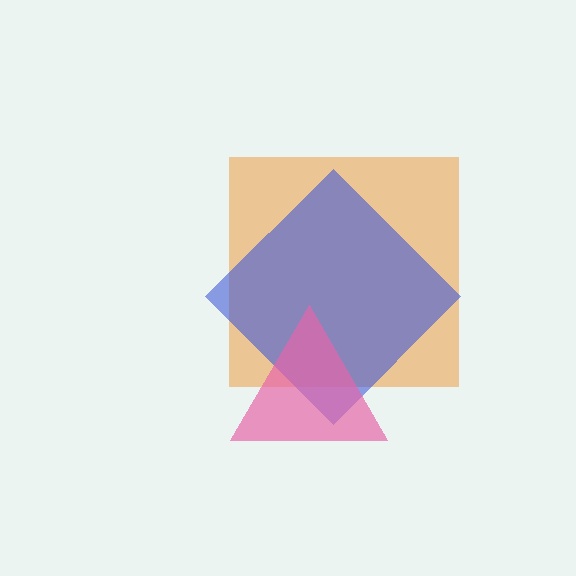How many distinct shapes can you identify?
There are 3 distinct shapes: an orange square, a blue diamond, a pink triangle.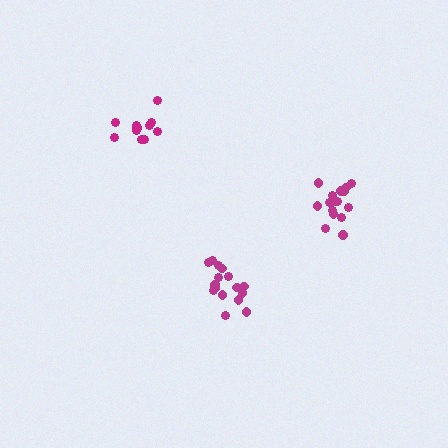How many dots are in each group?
Group 1: 16 dots, Group 2: 11 dots, Group 3: 16 dots (43 total).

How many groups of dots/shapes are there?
There are 3 groups.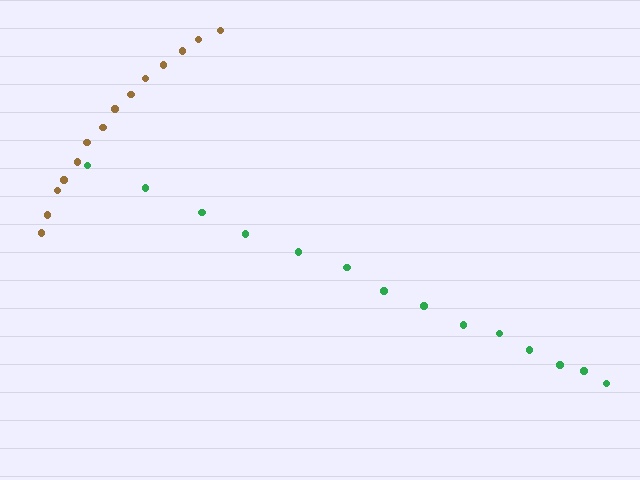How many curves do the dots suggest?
There are 2 distinct paths.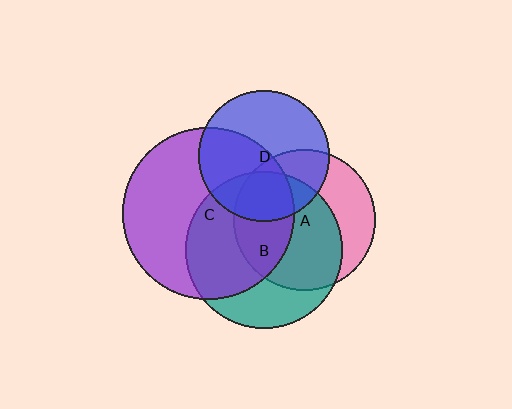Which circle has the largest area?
Circle C (purple).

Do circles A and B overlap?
Yes.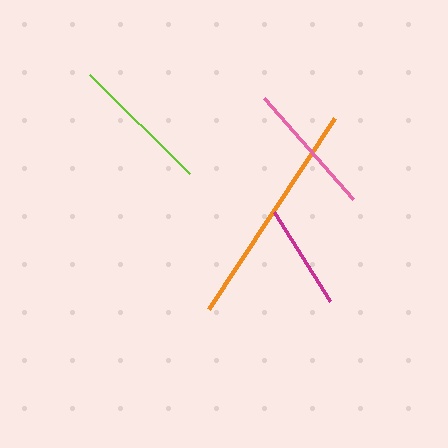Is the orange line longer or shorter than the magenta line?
The orange line is longer than the magenta line.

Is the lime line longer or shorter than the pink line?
The lime line is longer than the pink line.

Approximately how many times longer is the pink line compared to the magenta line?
The pink line is approximately 1.3 times the length of the magenta line.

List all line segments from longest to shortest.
From longest to shortest: orange, lime, pink, magenta.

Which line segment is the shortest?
The magenta line is the shortest at approximately 105 pixels.